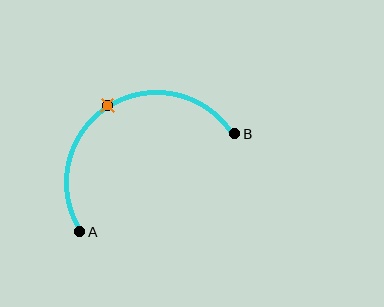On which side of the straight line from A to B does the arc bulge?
The arc bulges above the straight line connecting A and B.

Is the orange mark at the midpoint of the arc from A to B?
Yes. The orange mark lies on the arc at equal arc-length from both A and B — it is the arc midpoint.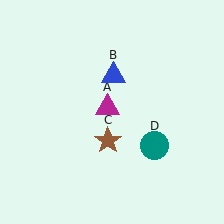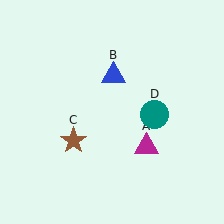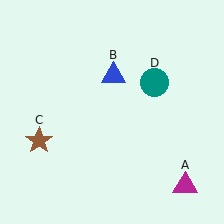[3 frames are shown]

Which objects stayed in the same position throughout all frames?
Blue triangle (object B) remained stationary.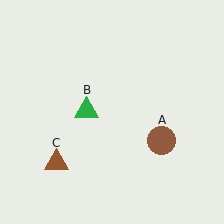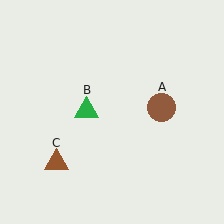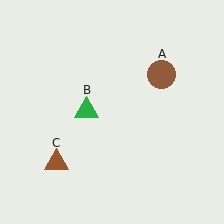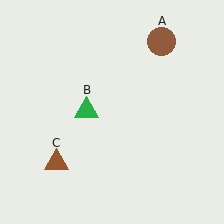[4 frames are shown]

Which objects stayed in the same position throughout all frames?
Green triangle (object B) and brown triangle (object C) remained stationary.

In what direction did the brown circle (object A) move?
The brown circle (object A) moved up.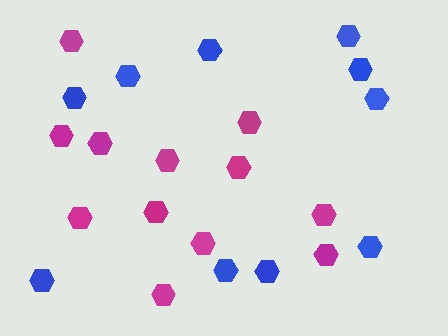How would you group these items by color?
There are 2 groups: one group of blue hexagons (10) and one group of magenta hexagons (12).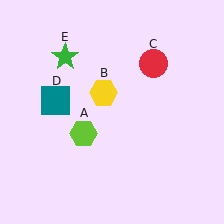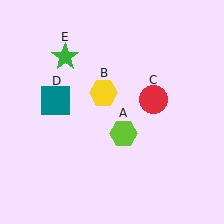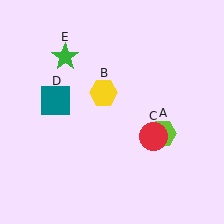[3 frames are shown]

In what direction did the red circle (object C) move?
The red circle (object C) moved down.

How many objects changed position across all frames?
2 objects changed position: lime hexagon (object A), red circle (object C).